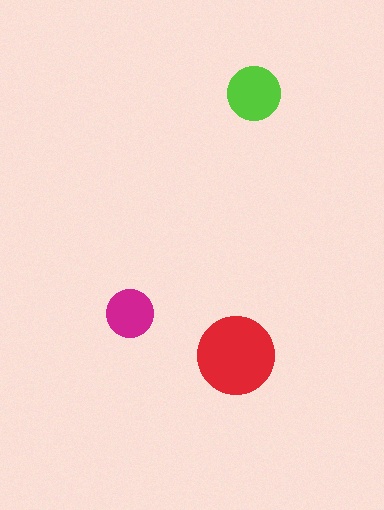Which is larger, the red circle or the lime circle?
The red one.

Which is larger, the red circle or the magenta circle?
The red one.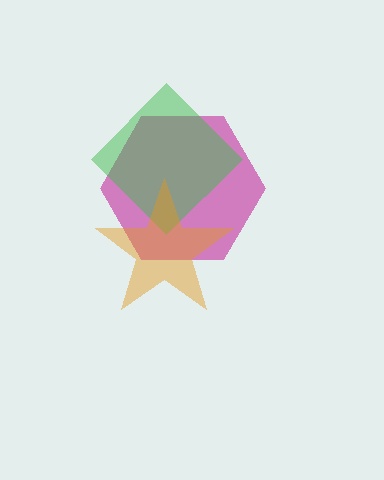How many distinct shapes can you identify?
There are 3 distinct shapes: a magenta hexagon, a green diamond, an orange star.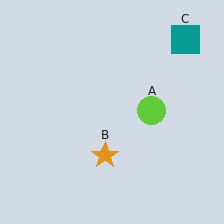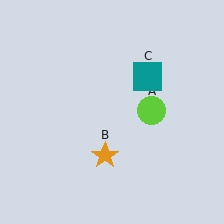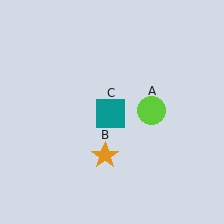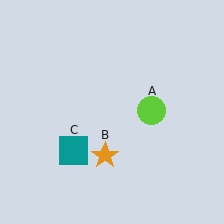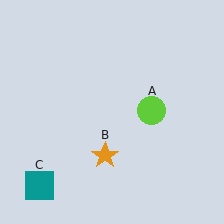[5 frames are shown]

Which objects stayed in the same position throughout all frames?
Lime circle (object A) and orange star (object B) remained stationary.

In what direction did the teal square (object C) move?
The teal square (object C) moved down and to the left.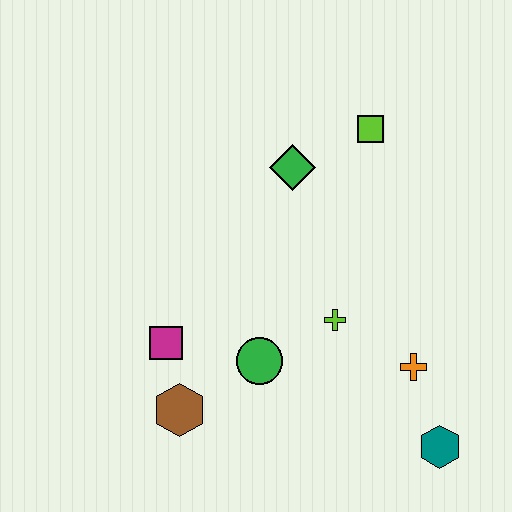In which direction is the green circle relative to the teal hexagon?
The green circle is to the left of the teal hexagon.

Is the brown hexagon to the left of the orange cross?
Yes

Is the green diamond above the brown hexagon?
Yes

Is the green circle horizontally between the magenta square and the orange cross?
Yes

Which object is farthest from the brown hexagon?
The lime square is farthest from the brown hexagon.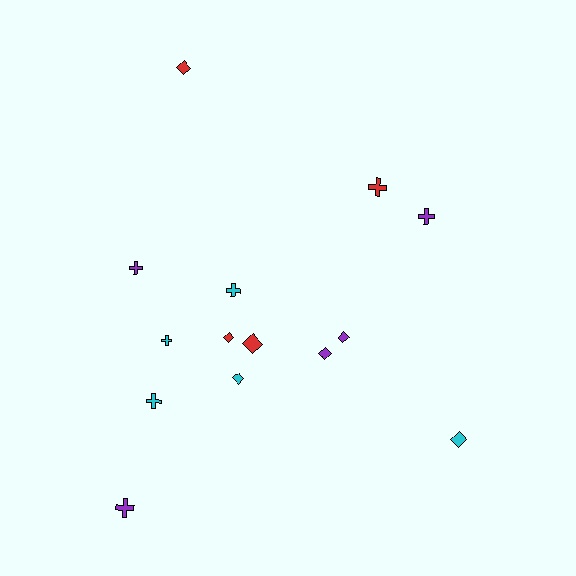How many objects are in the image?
There are 14 objects.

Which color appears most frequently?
Purple, with 5 objects.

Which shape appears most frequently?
Cross, with 7 objects.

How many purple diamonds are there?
There are 2 purple diamonds.